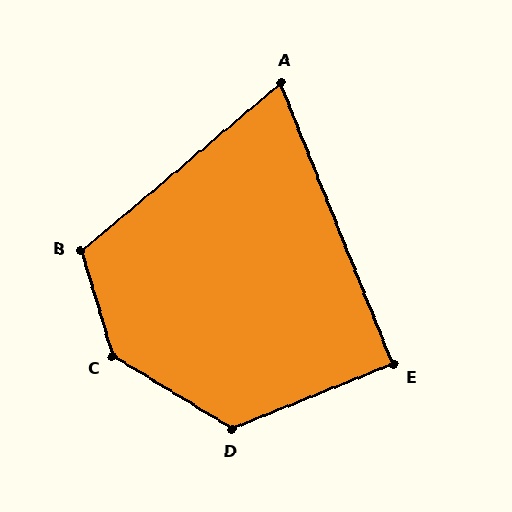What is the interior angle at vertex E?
Approximately 90 degrees (approximately right).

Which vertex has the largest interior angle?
C, at approximately 138 degrees.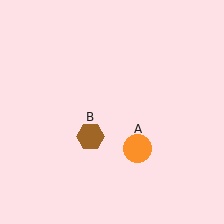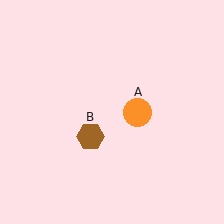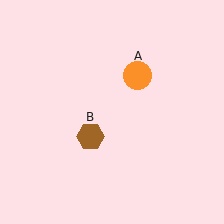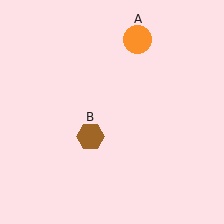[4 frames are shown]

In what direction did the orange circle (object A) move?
The orange circle (object A) moved up.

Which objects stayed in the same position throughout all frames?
Brown hexagon (object B) remained stationary.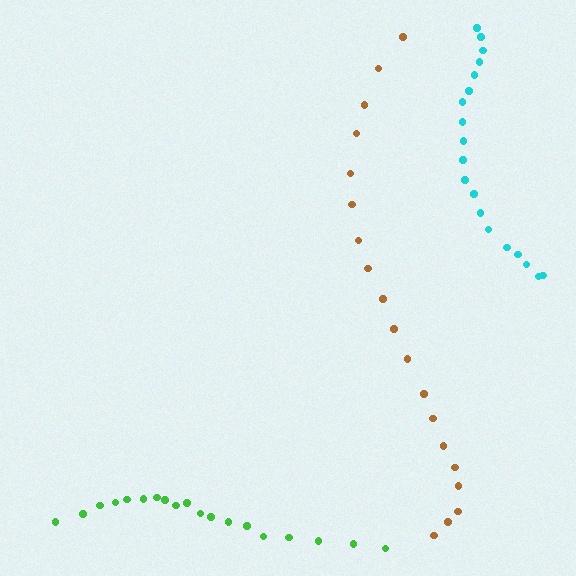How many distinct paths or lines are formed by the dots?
There are 3 distinct paths.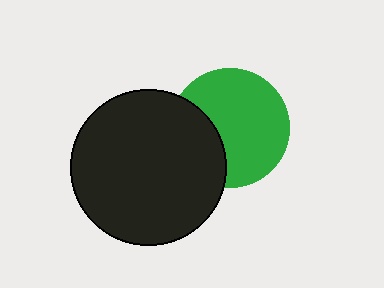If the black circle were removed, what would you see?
You would see the complete green circle.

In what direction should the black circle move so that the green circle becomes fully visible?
The black circle should move left. That is the shortest direction to clear the overlap and leave the green circle fully visible.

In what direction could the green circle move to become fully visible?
The green circle could move right. That would shift it out from behind the black circle entirely.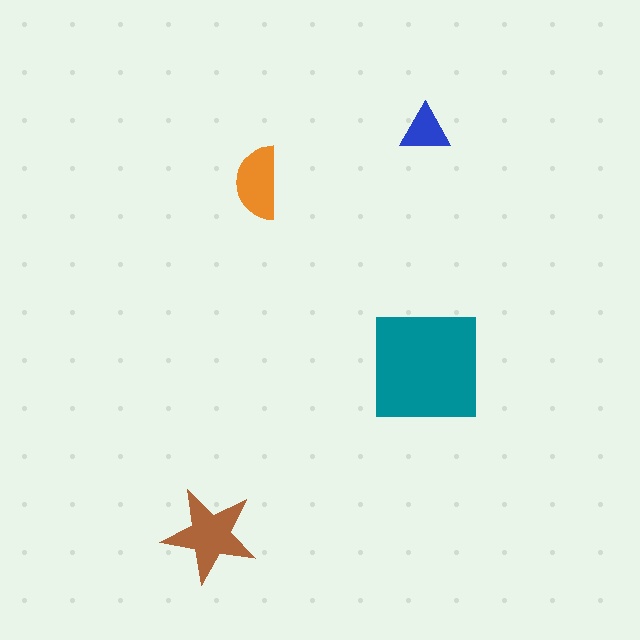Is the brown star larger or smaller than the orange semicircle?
Larger.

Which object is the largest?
The teal square.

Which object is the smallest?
The blue triangle.